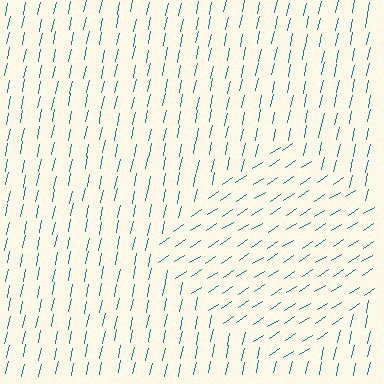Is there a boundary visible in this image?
Yes, there is a texture boundary formed by a change in line orientation.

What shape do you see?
I see a diamond.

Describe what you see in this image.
The image is filled with small teal line segments. A diamond region in the image has lines oriented differently from the surrounding lines, creating a visible texture boundary.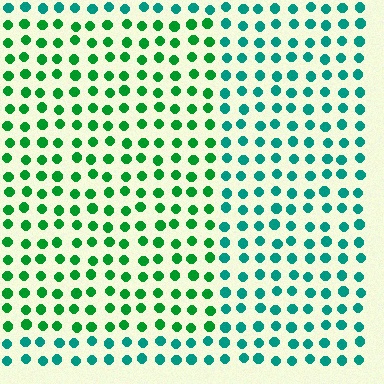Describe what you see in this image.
The image is filled with small teal elements in a uniform arrangement. A rectangle-shaped region is visible where the elements are tinted to a slightly different hue, forming a subtle color boundary.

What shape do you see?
I see a rectangle.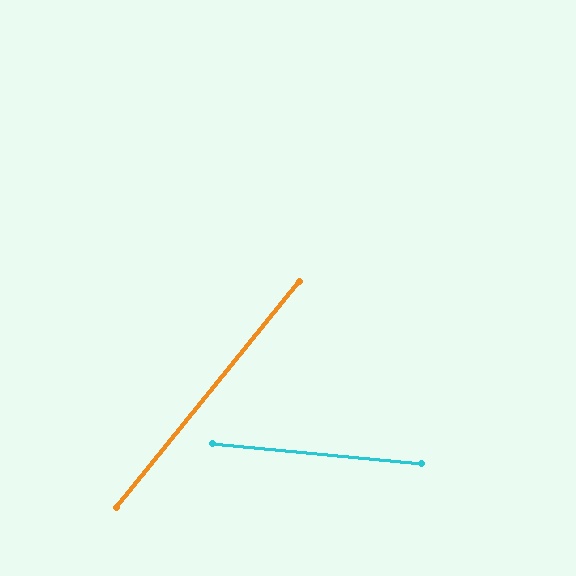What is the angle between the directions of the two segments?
Approximately 56 degrees.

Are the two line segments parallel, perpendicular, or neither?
Neither parallel nor perpendicular — they differ by about 56°.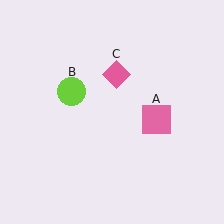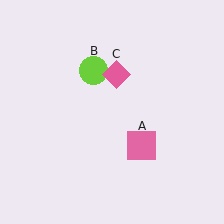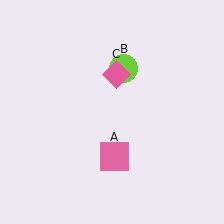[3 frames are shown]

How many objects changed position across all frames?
2 objects changed position: pink square (object A), lime circle (object B).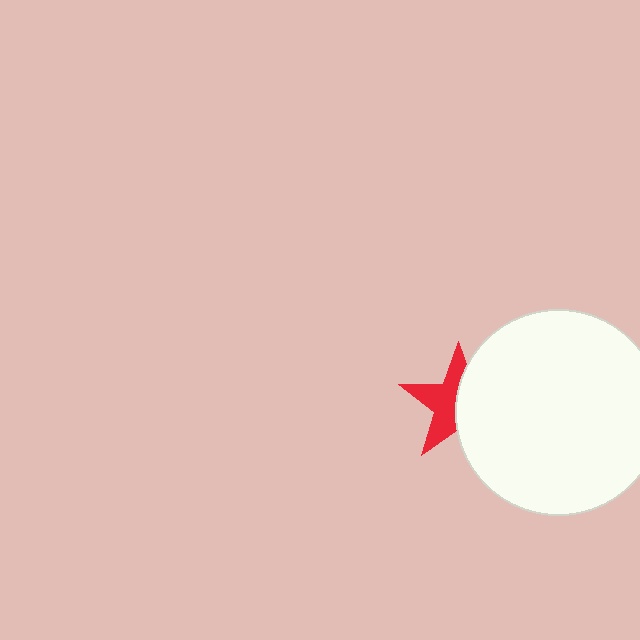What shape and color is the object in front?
The object in front is a white circle.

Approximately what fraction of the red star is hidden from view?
Roughly 49% of the red star is hidden behind the white circle.